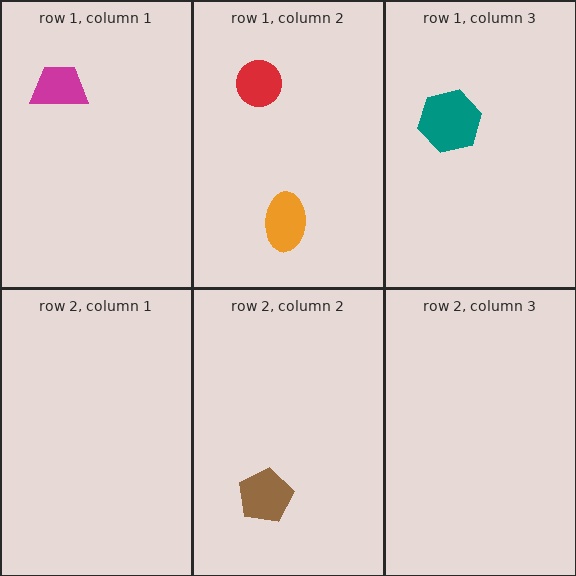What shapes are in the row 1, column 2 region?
The orange ellipse, the red circle.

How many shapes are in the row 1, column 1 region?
1.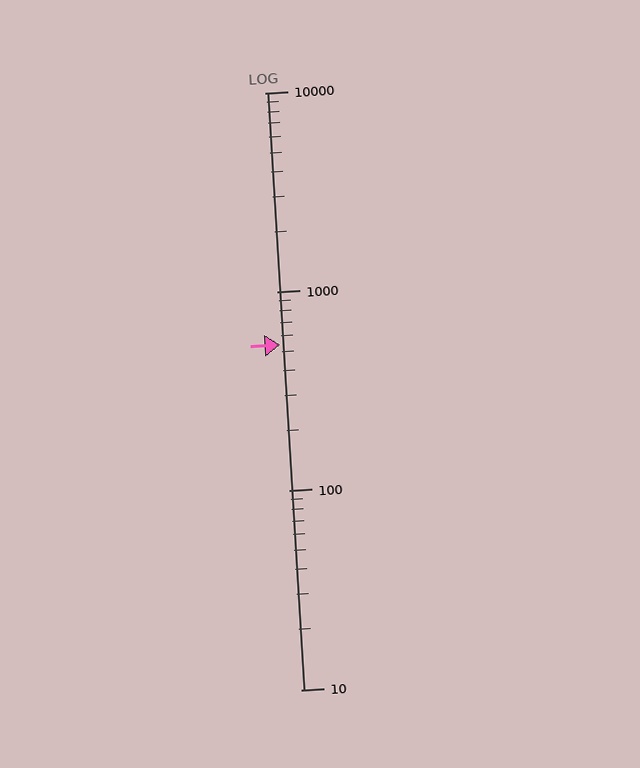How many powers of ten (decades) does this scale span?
The scale spans 3 decades, from 10 to 10000.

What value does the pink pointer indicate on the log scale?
The pointer indicates approximately 540.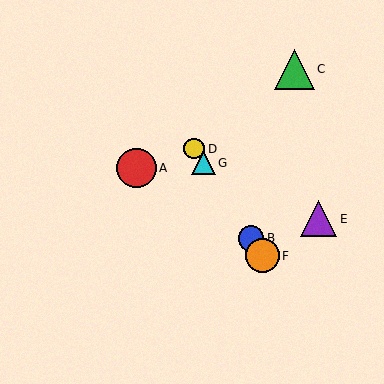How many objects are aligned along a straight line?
4 objects (B, D, F, G) are aligned along a straight line.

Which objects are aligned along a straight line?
Objects B, D, F, G are aligned along a straight line.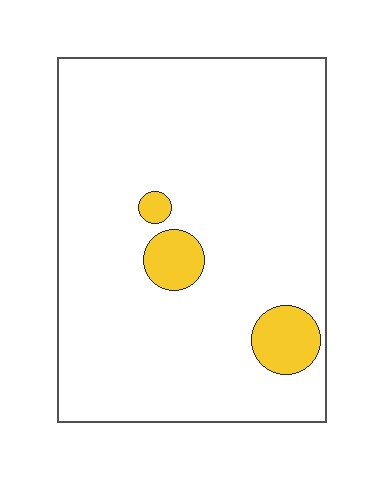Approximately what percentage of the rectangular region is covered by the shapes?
Approximately 10%.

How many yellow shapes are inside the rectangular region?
3.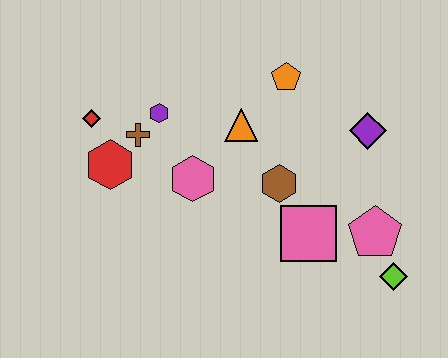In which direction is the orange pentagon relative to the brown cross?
The orange pentagon is to the right of the brown cross.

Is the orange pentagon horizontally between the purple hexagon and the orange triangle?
No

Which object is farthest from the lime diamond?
The red diamond is farthest from the lime diamond.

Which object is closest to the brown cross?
The purple hexagon is closest to the brown cross.